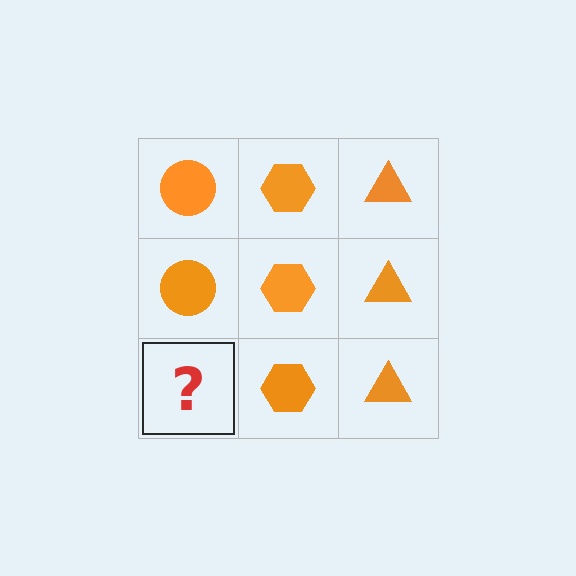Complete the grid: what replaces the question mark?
The question mark should be replaced with an orange circle.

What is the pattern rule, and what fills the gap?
The rule is that each column has a consistent shape. The gap should be filled with an orange circle.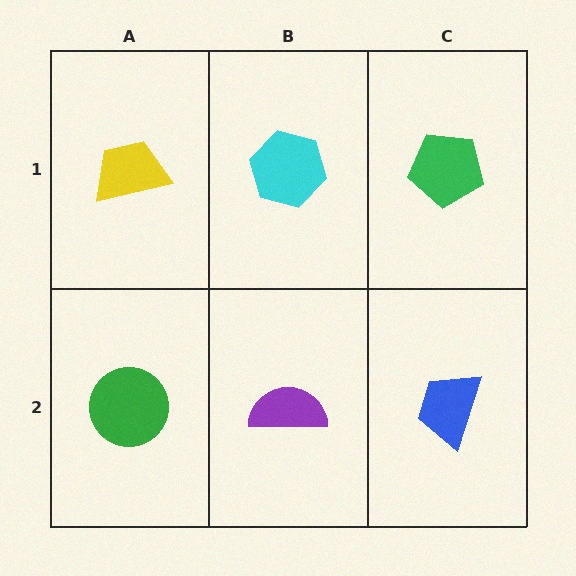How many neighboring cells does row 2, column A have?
2.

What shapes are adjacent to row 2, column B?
A cyan hexagon (row 1, column B), a green circle (row 2, column A), a blue trapezoid (row 2, column C).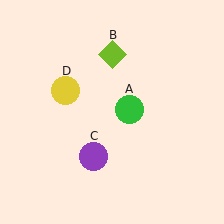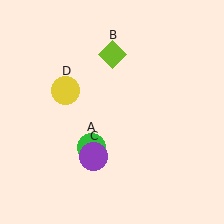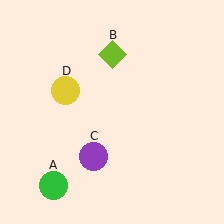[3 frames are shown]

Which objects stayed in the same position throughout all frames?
Lime diamond (object B) and purple circle (object C) and yellow circle (object D) remained stationary.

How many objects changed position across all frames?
1 object changed position: green circle (object A).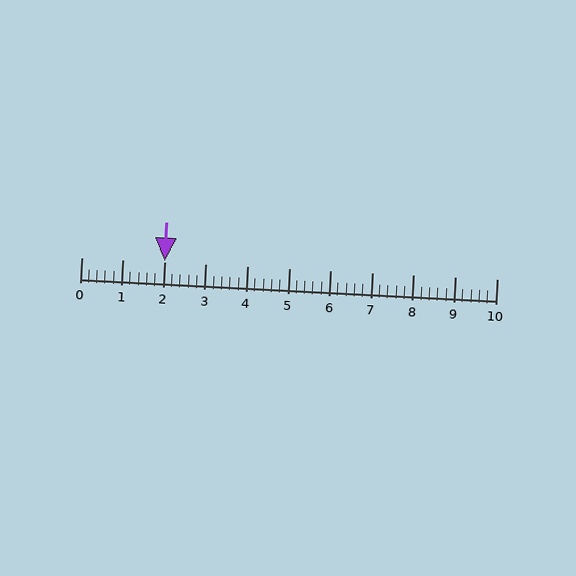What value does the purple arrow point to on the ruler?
The purple arrow points to approximately 2.0.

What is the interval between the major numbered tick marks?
The major tick marks are spaced 1 units apart.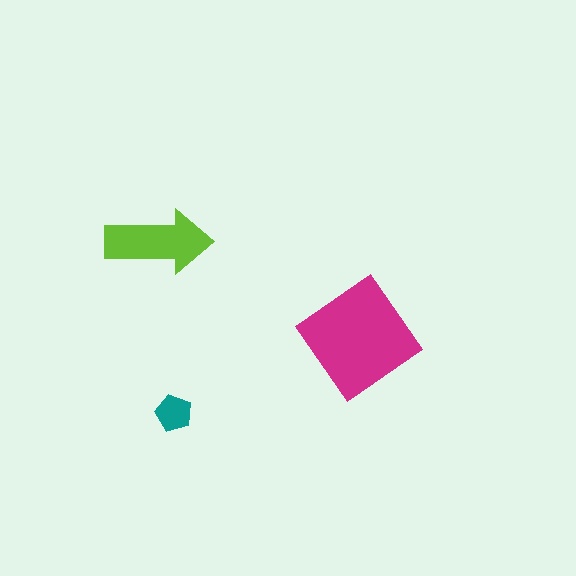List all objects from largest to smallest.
The magenta diamond, the lime arrow, the teal pentagon.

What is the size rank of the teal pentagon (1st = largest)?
3rd.